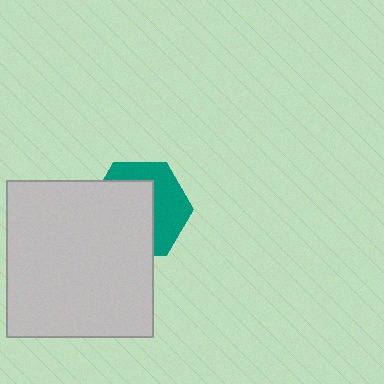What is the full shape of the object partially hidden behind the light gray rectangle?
The partially hidden object is a teal hexagon.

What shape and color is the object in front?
The object in front is a light gray rectangle.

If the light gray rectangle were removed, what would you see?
You would see the complete teal hexagon.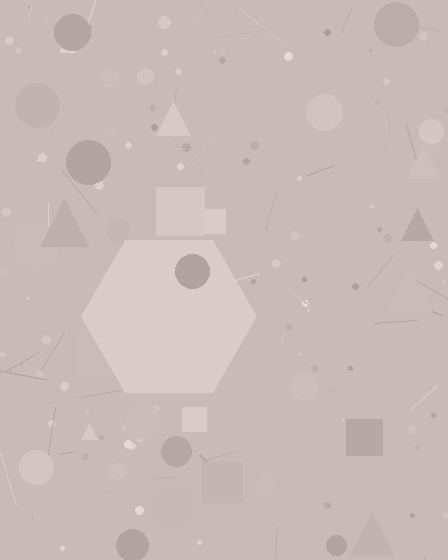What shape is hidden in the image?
A hexagon is hidden in the image.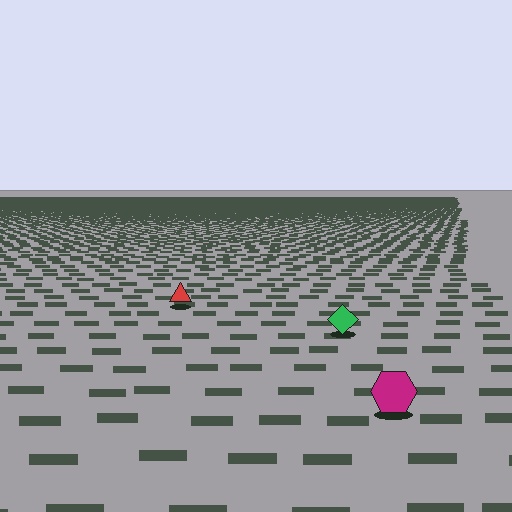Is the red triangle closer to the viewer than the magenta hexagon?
No. The magenta hexagon is closer — you can tell from the texture gradient: the ground texture is coarser near it.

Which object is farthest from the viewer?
The red triangle is farthest from the viewer. It appears smaller and the ground texture around it is denser.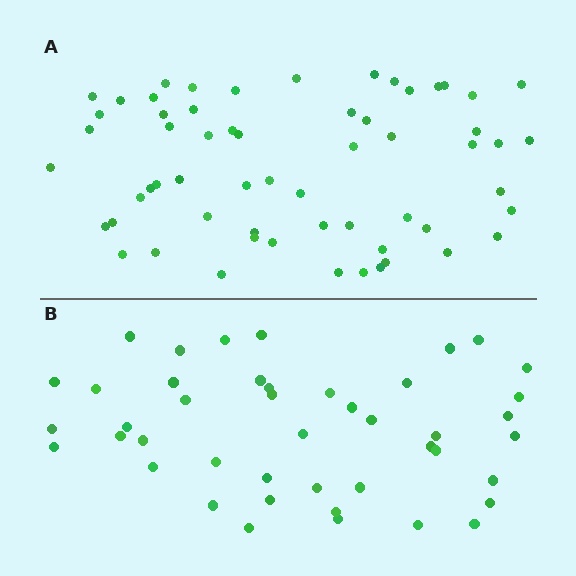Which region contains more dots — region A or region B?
Region A (the top region) has more dots.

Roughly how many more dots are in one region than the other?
Region A has approximately 15 more dots than region B.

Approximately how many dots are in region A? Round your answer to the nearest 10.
About 60 dots.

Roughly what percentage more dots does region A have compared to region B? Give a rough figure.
About 35% more.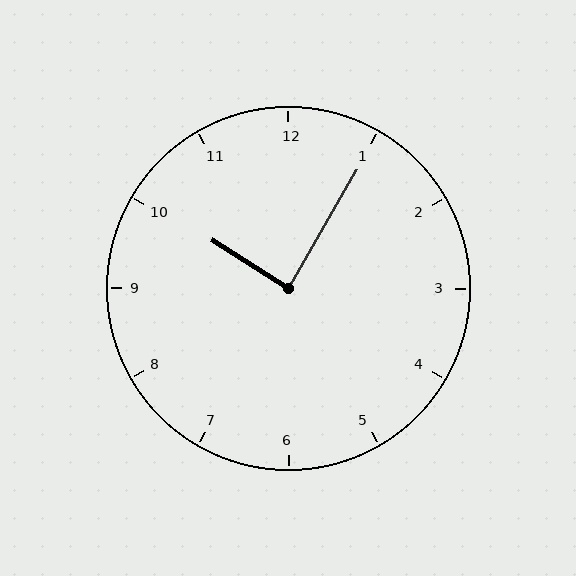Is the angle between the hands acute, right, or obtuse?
It is right.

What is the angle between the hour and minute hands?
Approximately 88 degrees.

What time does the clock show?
10:05.